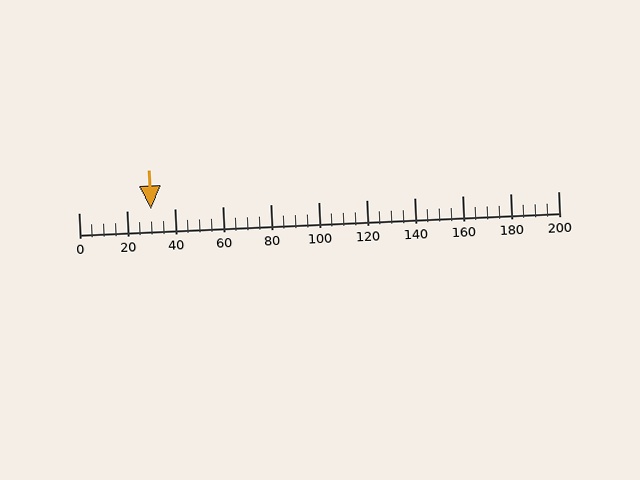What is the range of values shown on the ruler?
The ruler shows values from 0 to 200.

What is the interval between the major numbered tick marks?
The major tick marks are spaced 20 units apart.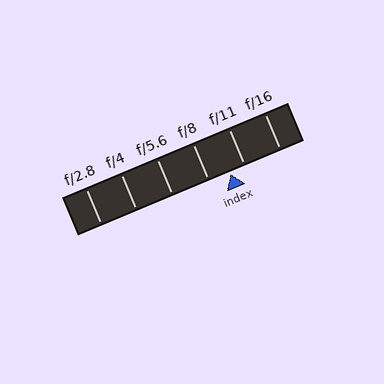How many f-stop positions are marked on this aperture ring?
There are 6 f-stop positions marked.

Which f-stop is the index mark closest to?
The index mark is closest to f/11.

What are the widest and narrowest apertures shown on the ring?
The widest aperture shown is f/2.8 and the narrowest is f/16.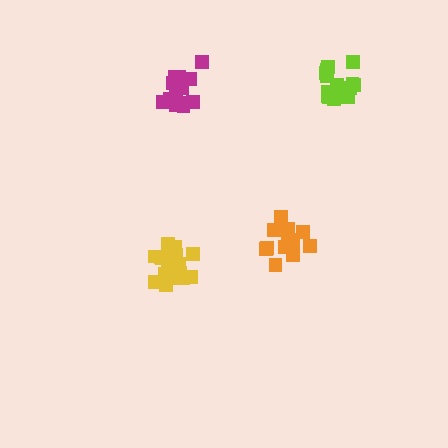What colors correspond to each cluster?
The clusters are colored: orange, lime, magenta, yellow.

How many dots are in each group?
Group 1: 15 dots, Group 2: 16 dots, Group 3: 16 dots, Group 4: 20 dots (67 total).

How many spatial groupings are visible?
There are 4 spatial groupings.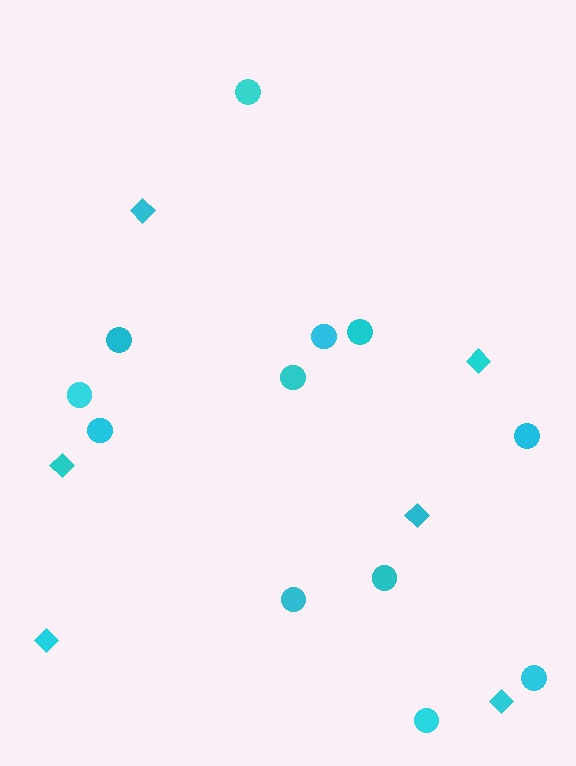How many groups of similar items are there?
There are 2 groups: one group of circles (12) and one group of diamonds (6).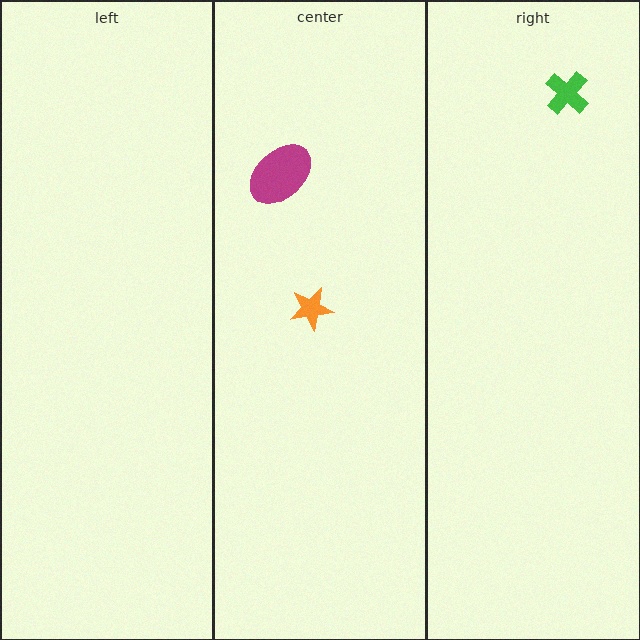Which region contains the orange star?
The center region.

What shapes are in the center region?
The magenta ellipse, the orange star.